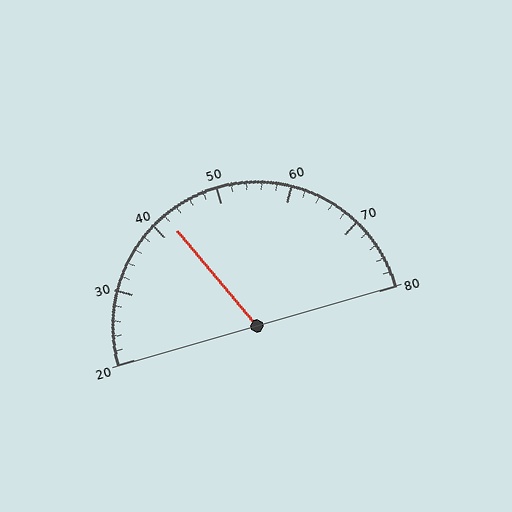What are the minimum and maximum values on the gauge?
The gauge ranges from 20 to 80.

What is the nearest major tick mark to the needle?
The nearest major tick mark is 40.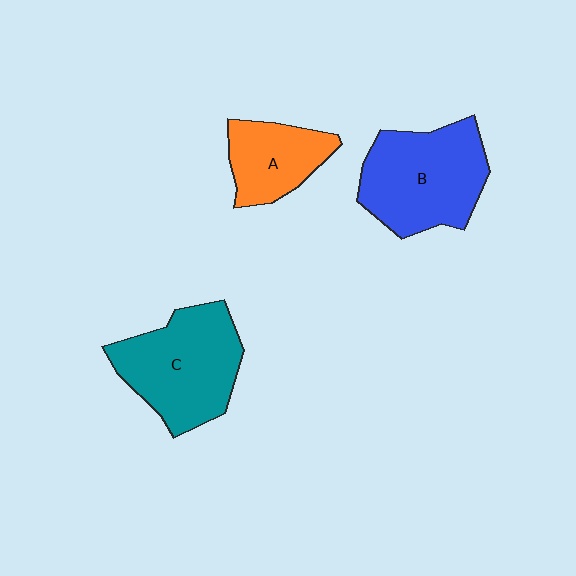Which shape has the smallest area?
Shape A (orange).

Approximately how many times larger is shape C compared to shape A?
Approximately 1.7 times.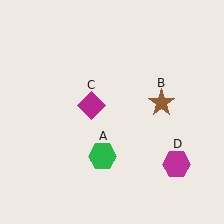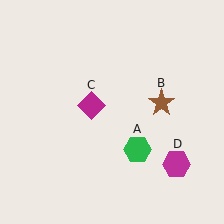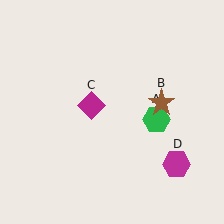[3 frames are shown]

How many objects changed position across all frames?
1 object changed position: green hexagon (object A).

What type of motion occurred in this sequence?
The green hexagon (object A) rotated counterclockwise around the center of the scene.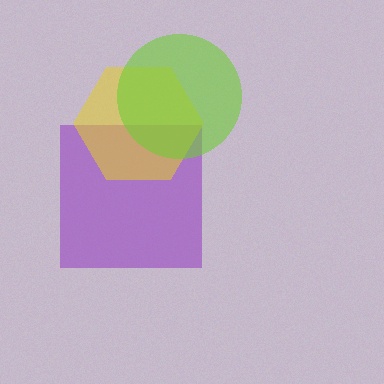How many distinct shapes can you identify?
There are 3 distinct shapes: a purple square, a yellow hexagon, a lime circle.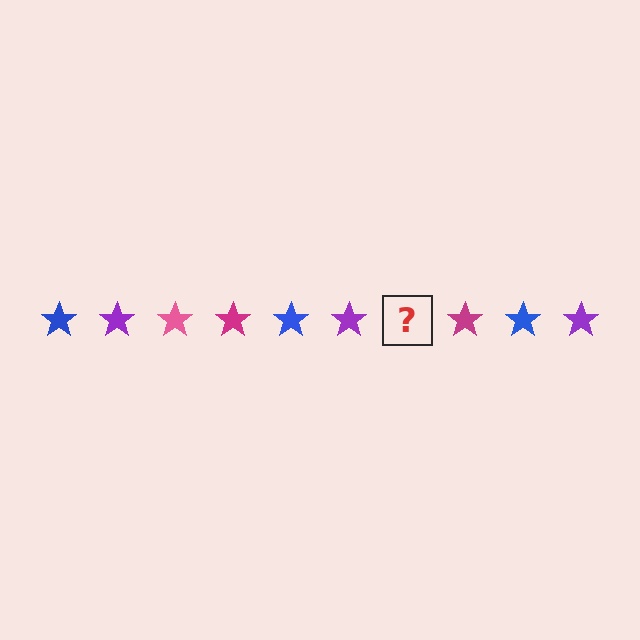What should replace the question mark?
The question mark should be replaced with a pink star.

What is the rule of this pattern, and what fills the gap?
The rule is that the pattern cycles through blue, purple, pink, magenta stars. The gap should be filled with a pink star.